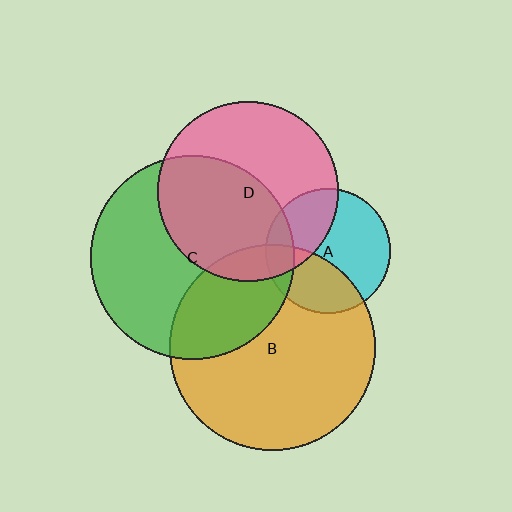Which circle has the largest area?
Circle B (orange).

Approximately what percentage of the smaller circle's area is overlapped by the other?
Approximately 35%.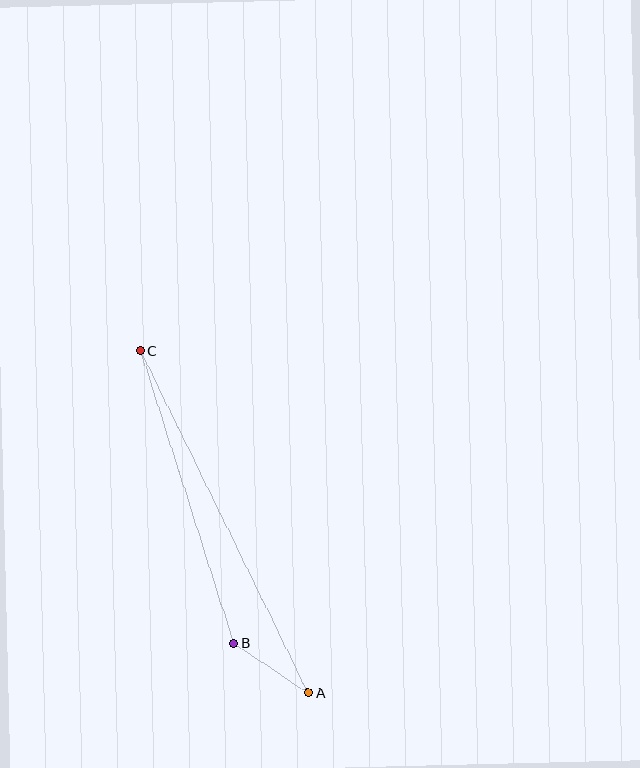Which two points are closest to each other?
Points A and B are closest to each other.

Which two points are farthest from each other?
Points A and C are farthest from each other.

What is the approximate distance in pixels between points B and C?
The distance between B and C is approximately 307 pixels.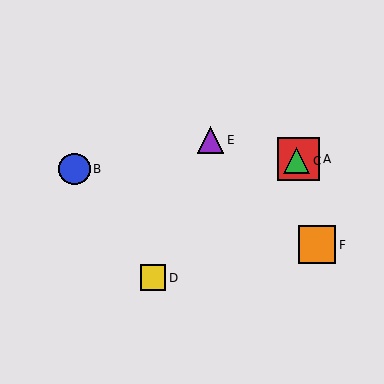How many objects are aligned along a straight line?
3 objects (A, C, D) are aligned along a straight line.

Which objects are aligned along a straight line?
Objects A, C, D are aligned along a straight line.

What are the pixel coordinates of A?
Object A is at (298, 159).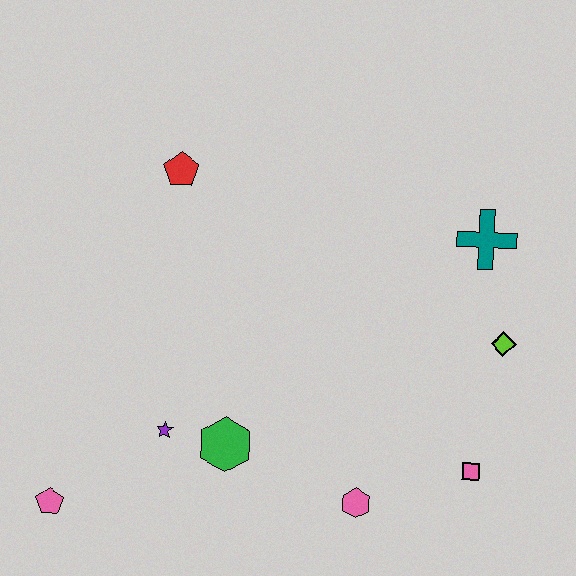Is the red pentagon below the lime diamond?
No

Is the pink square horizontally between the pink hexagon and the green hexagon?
No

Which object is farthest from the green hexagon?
The teal cross is farthest from the green hexagon.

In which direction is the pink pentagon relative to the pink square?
The pink pentagon is to the left of the pink square.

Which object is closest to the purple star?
The green hexagon is closest to the purple star.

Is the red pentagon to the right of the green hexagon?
No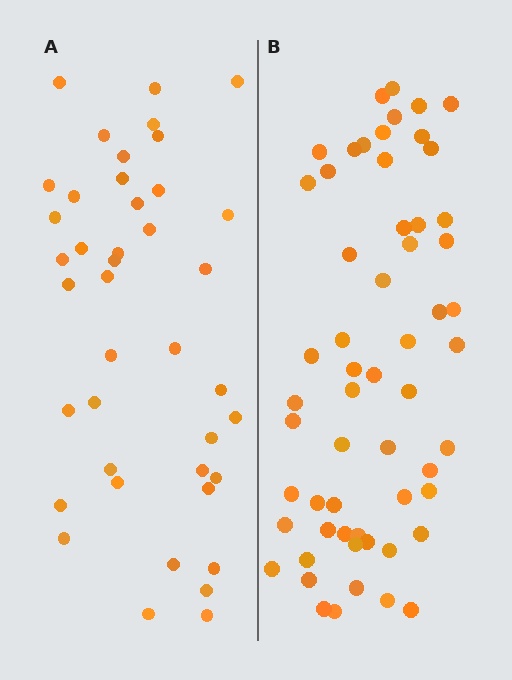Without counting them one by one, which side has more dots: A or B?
Region B (the right region) has more dots.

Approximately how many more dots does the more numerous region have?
Region B has approximately 15 more dots than region A.